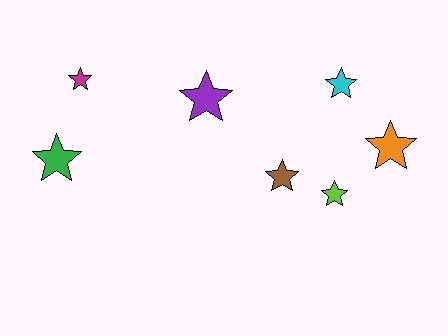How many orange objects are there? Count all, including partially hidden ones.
There is 1 orange object.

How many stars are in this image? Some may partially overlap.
There are 7 stars.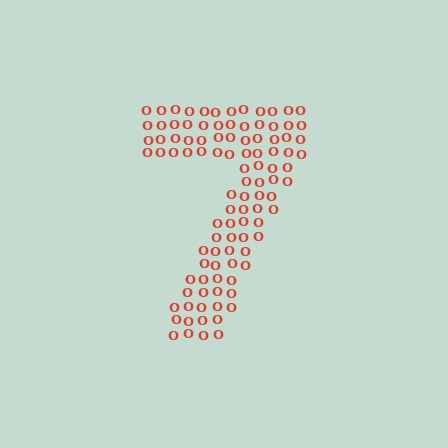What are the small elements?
The small elements are letter O's.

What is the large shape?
The large shape is the digit 7.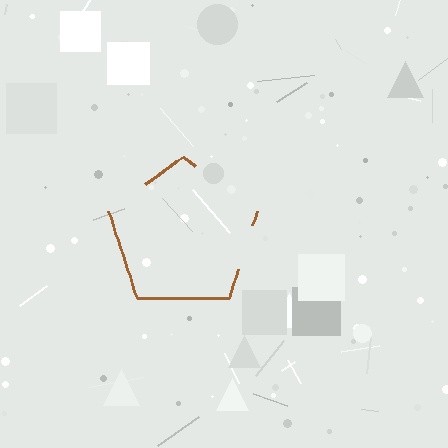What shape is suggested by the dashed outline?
The dashed outline suggests a pentagon.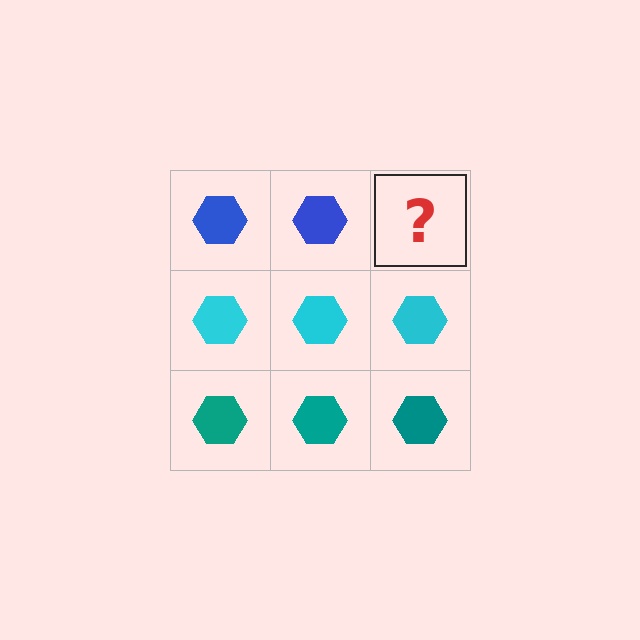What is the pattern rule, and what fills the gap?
The rule is that each row has a consistent color. The gap should be filled with a blue hexagon.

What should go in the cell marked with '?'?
The missing cell should contain a blue hexagon.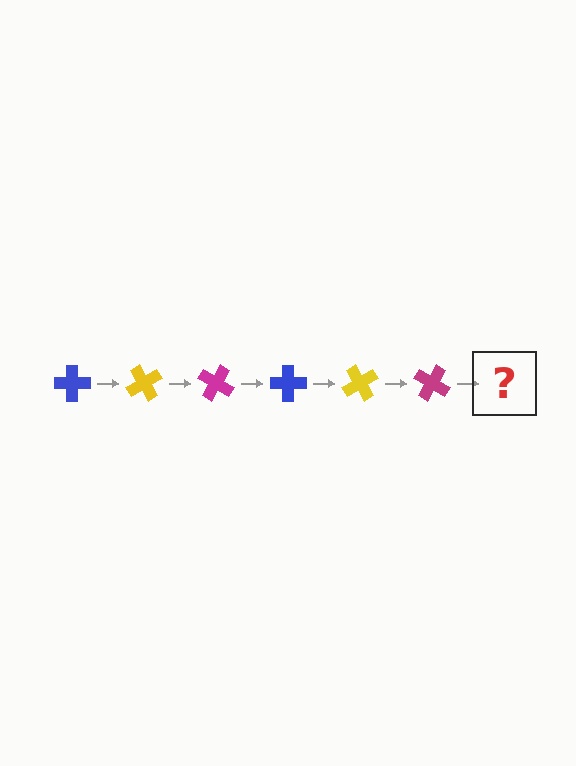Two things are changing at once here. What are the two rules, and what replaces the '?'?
The two rules are that it rotates 60 degrees each step and the color cycles through blue, yellow, and magenta. The '?' should be a blue cross, rotated 360 degrees from the start.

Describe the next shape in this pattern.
It should be a blue cross, rotated 360 degrees from the start.